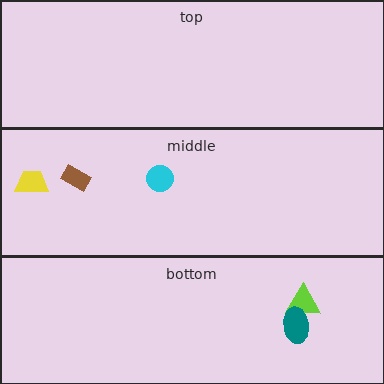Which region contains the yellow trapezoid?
The middle region.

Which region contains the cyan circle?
The middle region.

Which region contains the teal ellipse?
The bottom region.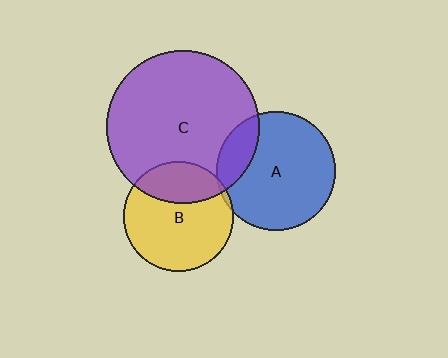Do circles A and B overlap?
Yes.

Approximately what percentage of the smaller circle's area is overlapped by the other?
Approximately 5%.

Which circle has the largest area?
Circle C (purple).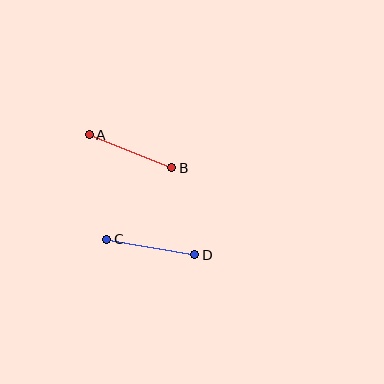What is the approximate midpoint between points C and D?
The midpoint is at approximately (151, 247) pixels.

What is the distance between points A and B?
The distance is approximately 89 pixels.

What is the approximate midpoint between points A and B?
The midpoint is at approximately (131, 151) pixels.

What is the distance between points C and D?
The distance is approximately 90 pixels.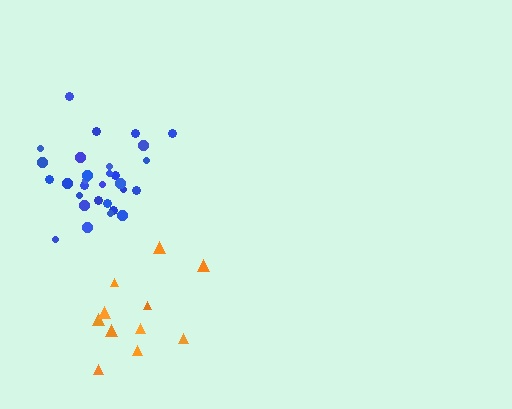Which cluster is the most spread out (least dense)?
Orange.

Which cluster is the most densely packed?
Blue.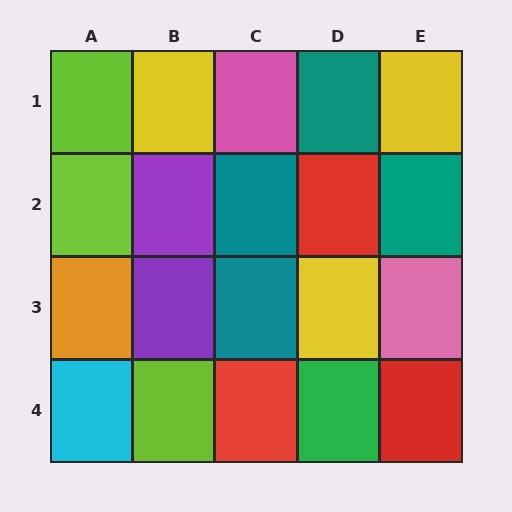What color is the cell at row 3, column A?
Orange.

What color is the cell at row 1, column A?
Lime.